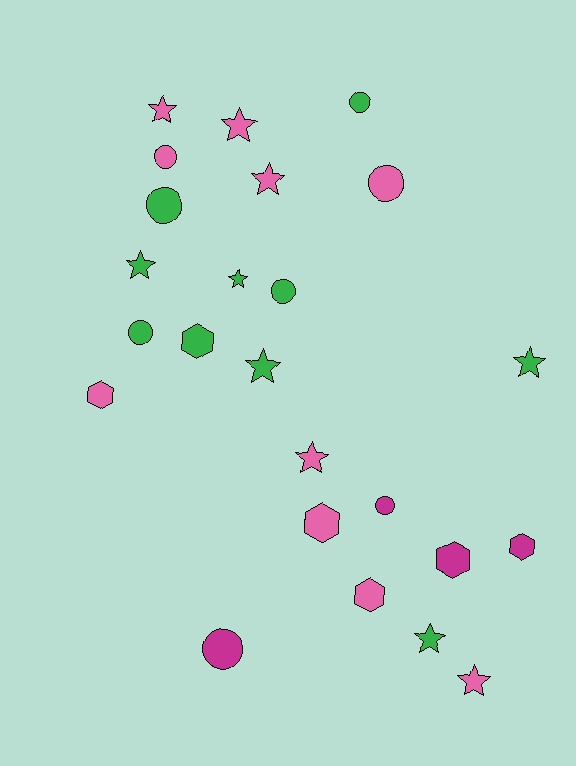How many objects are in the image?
There are 24 objects.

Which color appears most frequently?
Green, with 10 objects.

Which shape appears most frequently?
Star, with 10 objects.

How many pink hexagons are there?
There are 3 pink hexagons.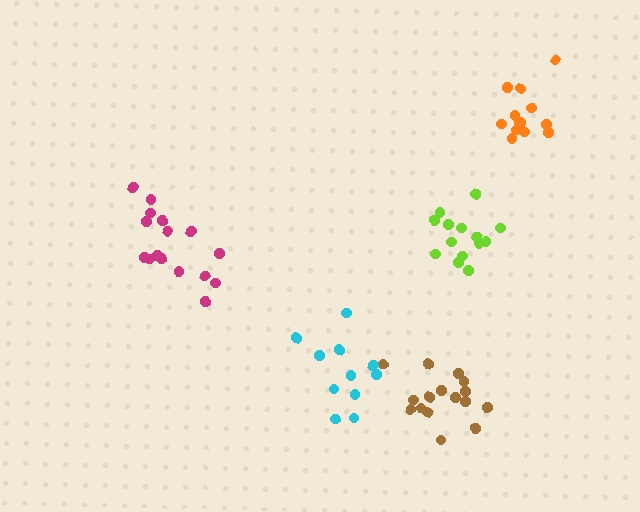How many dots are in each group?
Group 1: 13 dots, Group 2: 16 dots, Group 3: 14 dots, Group 4: 16 dots, Group 5: 11 dots (70 total).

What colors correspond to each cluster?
The clusters are colored: orange, brown, lime, magenta, cyan.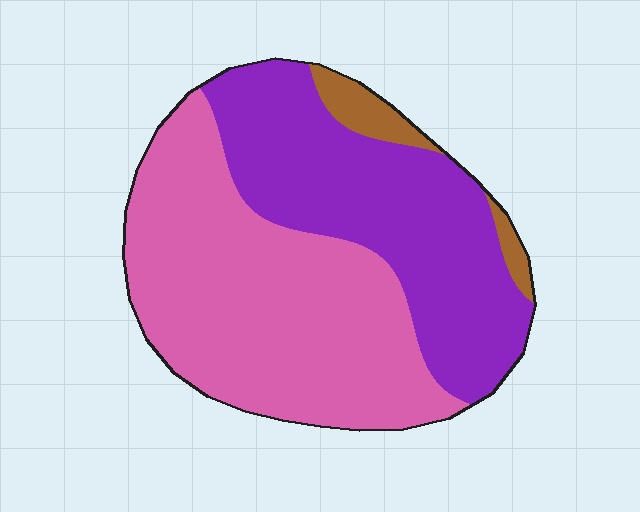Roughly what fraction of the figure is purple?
Purple takes up about two fifths (2/5) of the figure.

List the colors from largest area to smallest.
From largest to smallest: pink, purple, brown.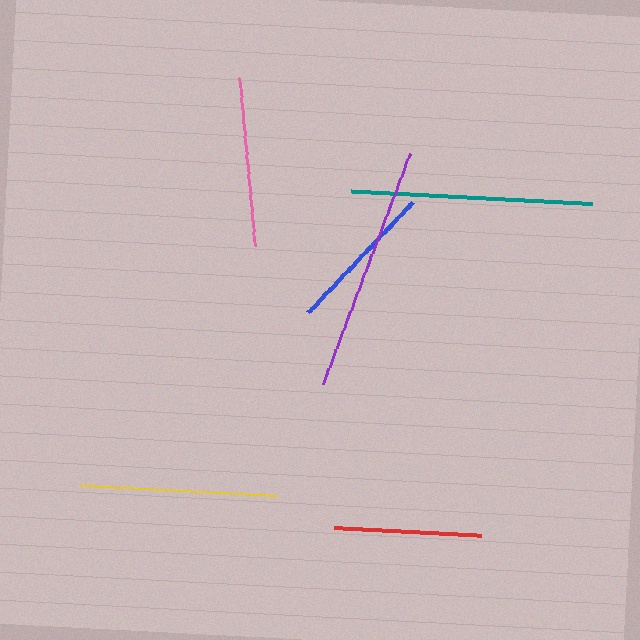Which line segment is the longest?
The purple line is the longest at approximately 247 pixels.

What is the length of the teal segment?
The teal segment is approximately 242 pixels long.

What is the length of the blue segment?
The blue segment is approximately 153 pixels long.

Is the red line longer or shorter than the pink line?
The pink line is longer than the red line.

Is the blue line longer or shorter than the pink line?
The pink line is longer than the blue line.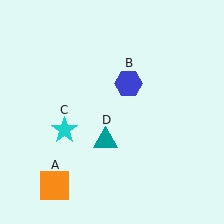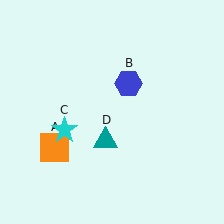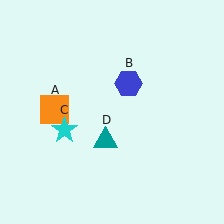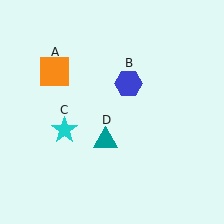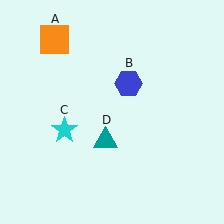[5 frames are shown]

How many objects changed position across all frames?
1 object changed position: orange square (object A).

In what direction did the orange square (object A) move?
The orange square (object A) moved up.